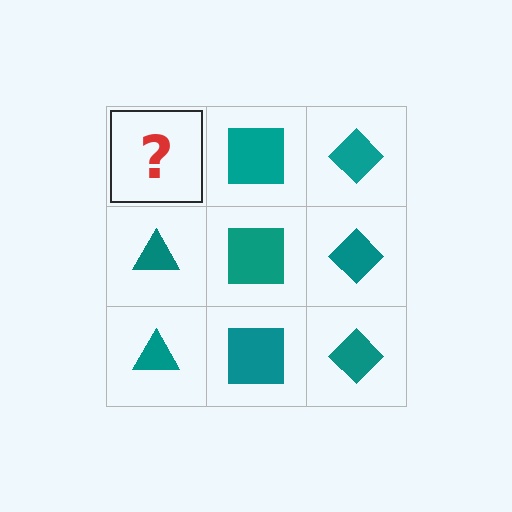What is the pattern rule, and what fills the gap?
The rule is that each column has a consistent shape. The gap should be filled with a teal triangle.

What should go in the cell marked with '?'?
The missing cell should contain a teal triangle.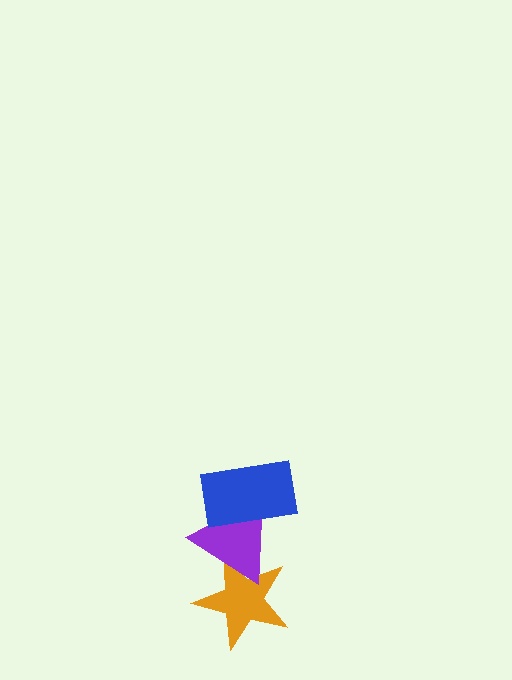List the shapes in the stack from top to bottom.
From top to bottom: the blue rectangle, the purple triangle, the orange star.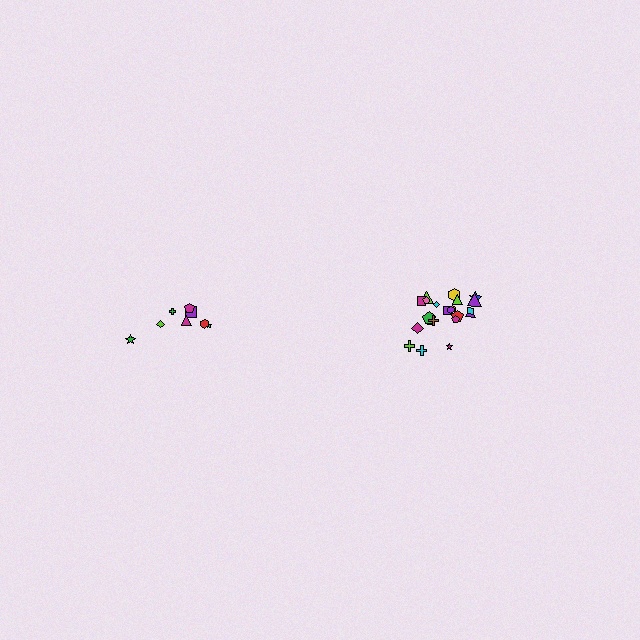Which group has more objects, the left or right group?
The right group.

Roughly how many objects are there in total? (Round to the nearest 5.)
Roughly 30 objects in total.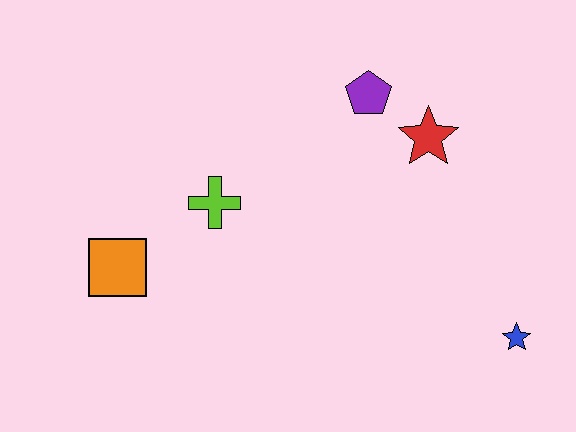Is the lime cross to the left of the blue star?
Yes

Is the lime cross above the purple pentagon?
No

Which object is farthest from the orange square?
The blue star is farthest from the orange square.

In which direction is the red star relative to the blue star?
The red star is above the blue star.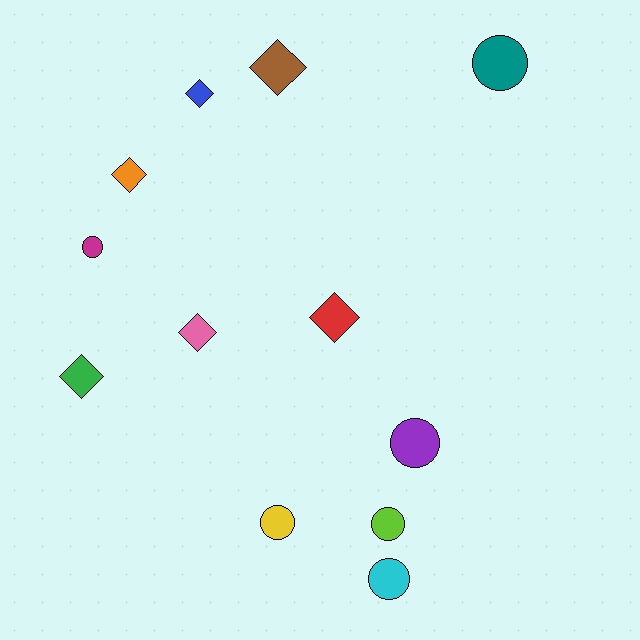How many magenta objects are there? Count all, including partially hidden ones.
There is 1 magenta object.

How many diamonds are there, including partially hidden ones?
There are 6 diamonds.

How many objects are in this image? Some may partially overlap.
There are 12 objects.